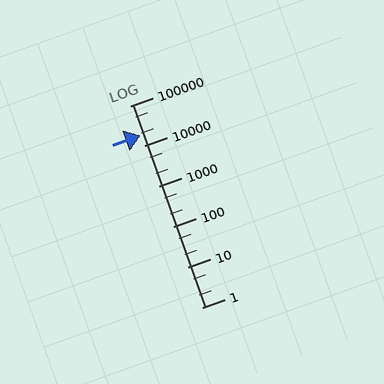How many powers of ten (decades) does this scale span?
The scale spans 5 decades, from 1 to 100000.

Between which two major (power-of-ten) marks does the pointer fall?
The pointer is between 10000 and 100000.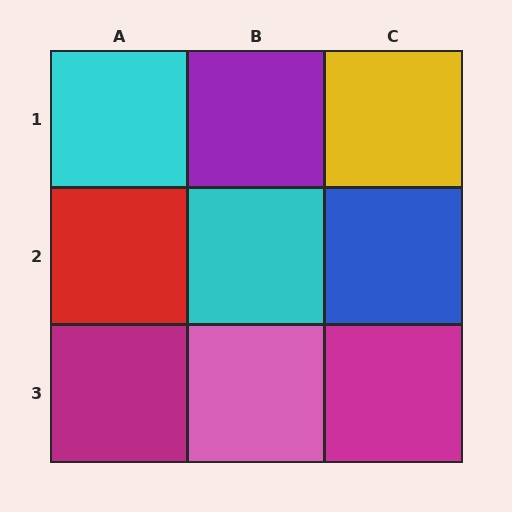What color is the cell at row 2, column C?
Blue.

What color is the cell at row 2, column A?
Red.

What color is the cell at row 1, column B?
Purple.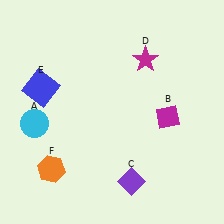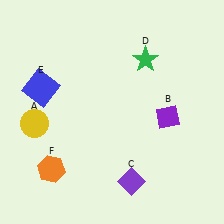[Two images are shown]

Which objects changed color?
A changed from cyan to yellow. B changed from magenta to purple. D changed from magenta to green.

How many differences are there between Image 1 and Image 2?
There are 3 differences between the two images.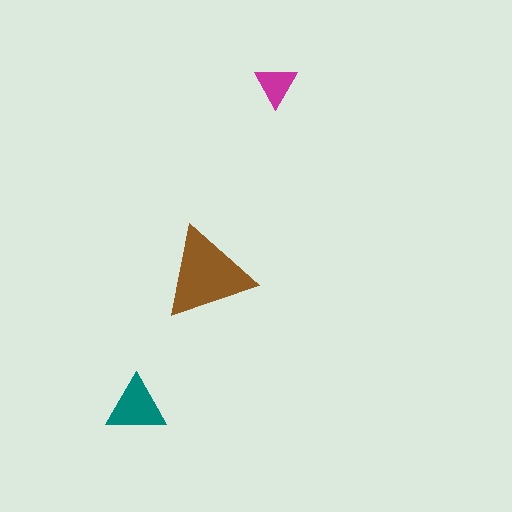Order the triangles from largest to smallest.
the brown one, the teal one, the magenta one.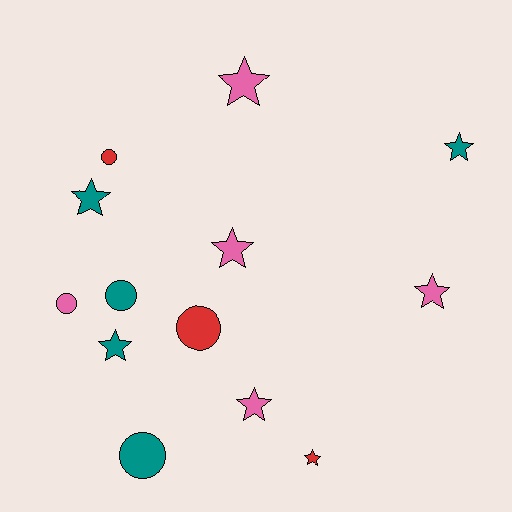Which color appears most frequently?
Teal, with 5 objects.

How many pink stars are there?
There are 4 pink stars.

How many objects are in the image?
There are 13 objects.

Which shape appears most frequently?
Star, with 8 objects.